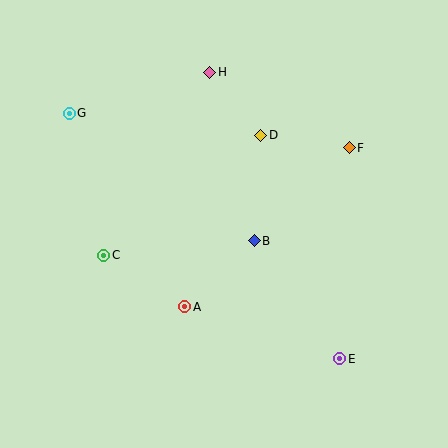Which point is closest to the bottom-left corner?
Point C is closest to the bottom-left corner.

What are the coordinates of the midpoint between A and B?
The midpoint between A and B is at (220, 274).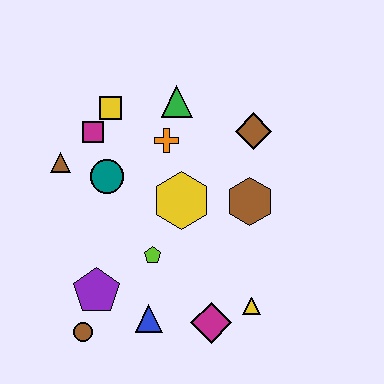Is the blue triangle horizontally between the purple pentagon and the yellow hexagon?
Yes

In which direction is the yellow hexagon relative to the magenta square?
The yellow hexagon is to the right of the magenta square.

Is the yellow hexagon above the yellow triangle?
Yes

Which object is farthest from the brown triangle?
The yellow triangle is farthest from the brown triangle.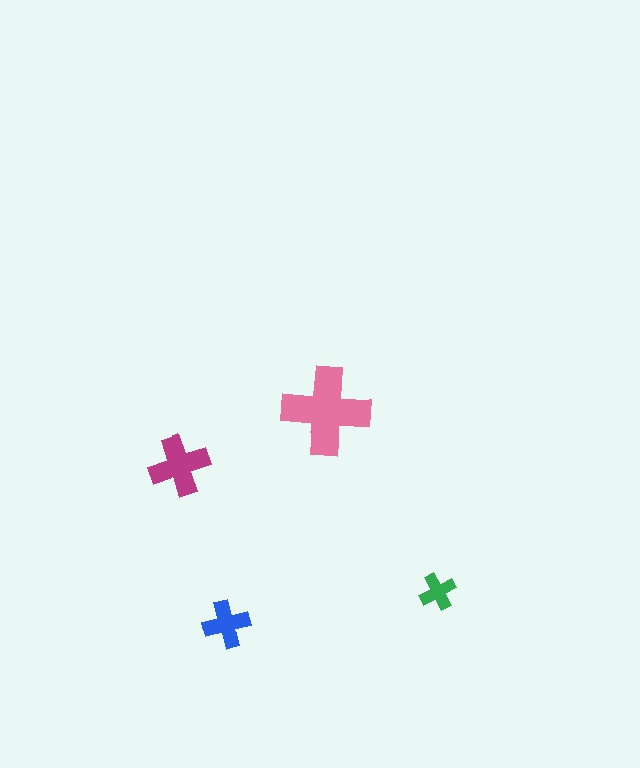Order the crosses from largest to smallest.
the pink one, the magenta one, the blue one, the green one.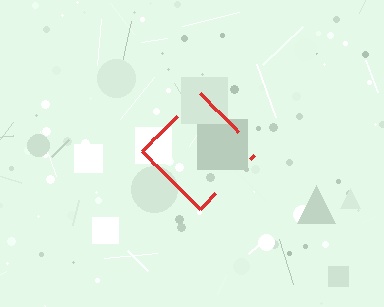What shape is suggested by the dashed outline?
The dashed outline suggests a diamond.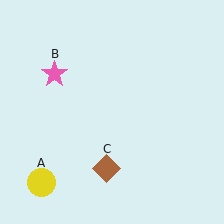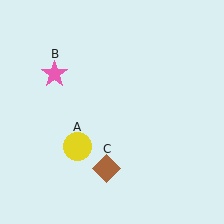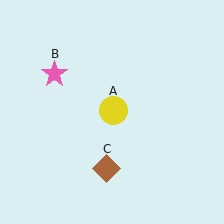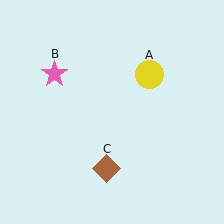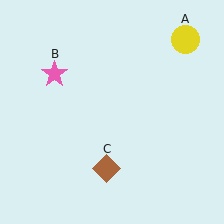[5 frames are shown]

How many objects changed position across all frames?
1 object changed position: yellow circle (object A).